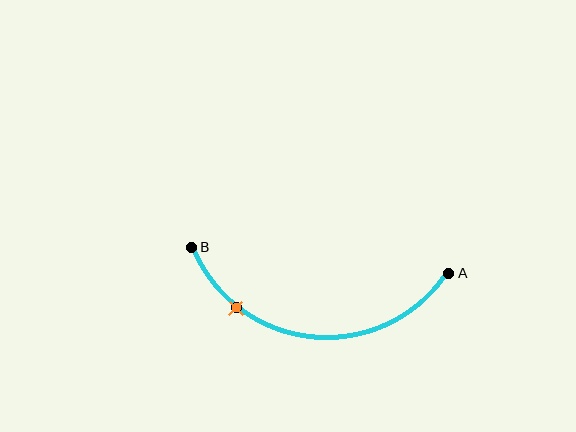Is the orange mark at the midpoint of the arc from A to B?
No. The orange mark lies on the arc but is closer to endpoint B. The arc midpoint would be at the point on the curve equidistant along the arc from both A and B.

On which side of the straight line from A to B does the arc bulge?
The arc bulges below the straight line connecting A and B.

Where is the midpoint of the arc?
The arc midpoint is the point on the curve farthest from the straight line joining A and B. It sits below that line.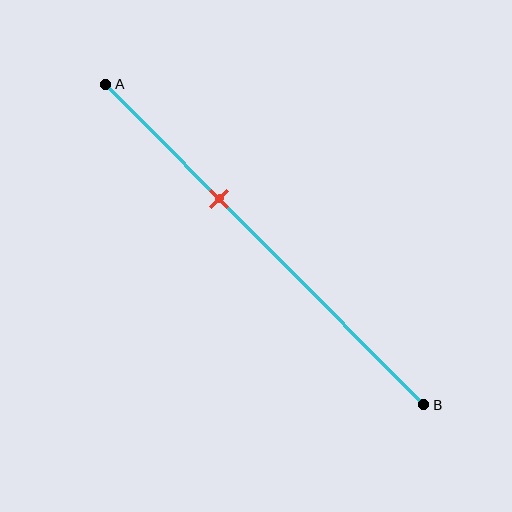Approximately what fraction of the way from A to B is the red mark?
The red mark is approximately 35% of the way from A to B.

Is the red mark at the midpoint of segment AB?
No, the mark is at about 35% from A, not at the 50% midpoint.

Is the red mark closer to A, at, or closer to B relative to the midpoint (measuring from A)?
The red mark is closer to point A than the midpoint of segment AB.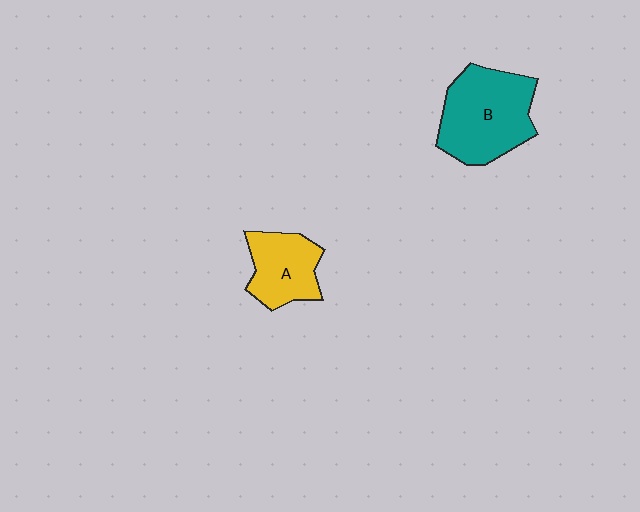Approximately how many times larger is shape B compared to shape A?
Approximately 1.6 times.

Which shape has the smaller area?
Shape A (yellow).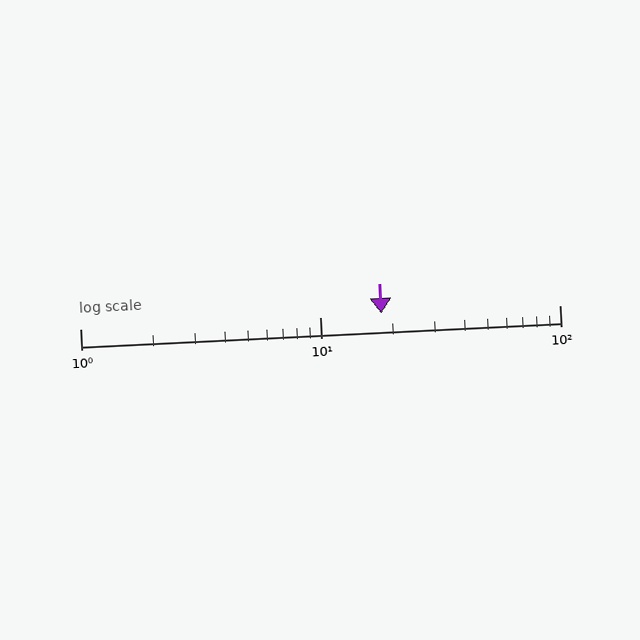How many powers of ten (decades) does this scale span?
The scale spans 2 decades, from 1 to 100.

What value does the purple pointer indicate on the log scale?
The pointer indicates approximately 18.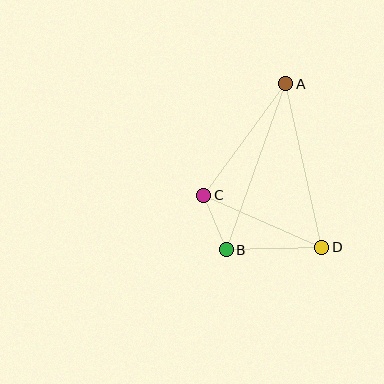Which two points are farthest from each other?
Points A and B are farthest from each other.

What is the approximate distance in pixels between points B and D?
The distance between B and D is approximately 95 pixels.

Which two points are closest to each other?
Points B and C are closest to each other.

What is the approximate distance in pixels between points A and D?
The distance between A and D is approximately 167 pixels.